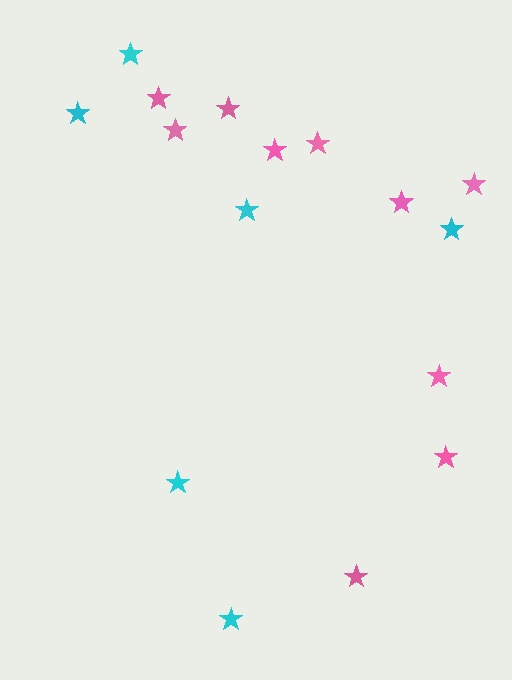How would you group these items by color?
There are 2 groups: one group of pink stars (10) and one group of cyan stars (6).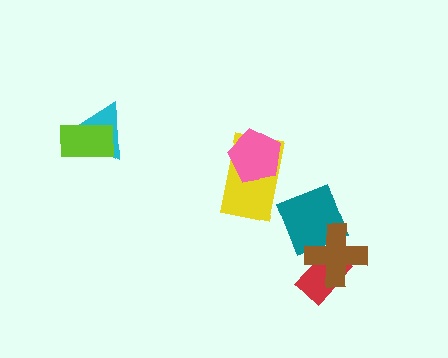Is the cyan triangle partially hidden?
Yes, it is partially covered by another shape.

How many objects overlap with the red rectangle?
2 objects overlap with the red rectangle.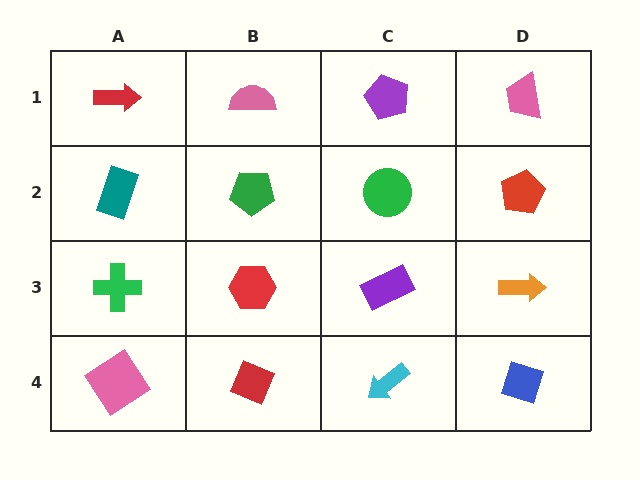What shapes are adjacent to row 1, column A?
A teal rectangle (row 2, column A), a pink semicircle (row 1, column B).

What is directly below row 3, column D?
A blue diamond.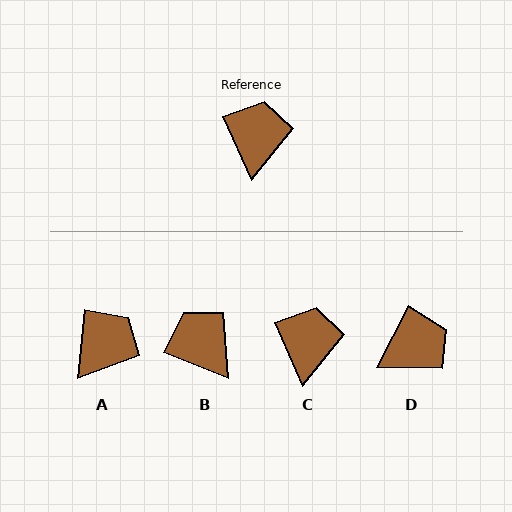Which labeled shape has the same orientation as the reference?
C.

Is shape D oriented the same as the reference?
No, it is off by about 52 degrees.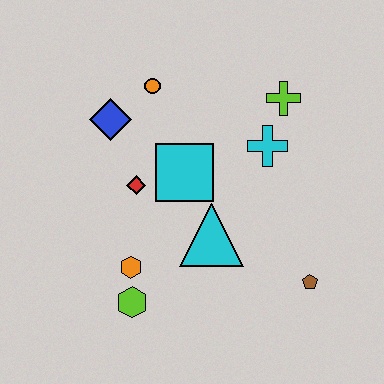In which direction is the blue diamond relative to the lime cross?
The blue diamond is to the left of the lime cross.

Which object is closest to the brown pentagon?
The cyan triangle is closest to the brown pentagon.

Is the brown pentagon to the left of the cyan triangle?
No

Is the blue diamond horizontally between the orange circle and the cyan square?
No